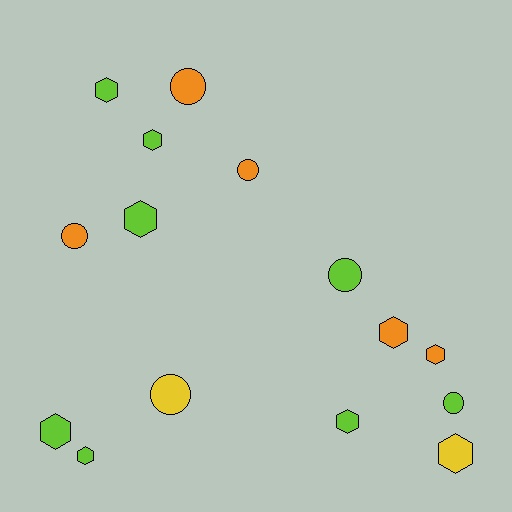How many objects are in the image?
There are 15 objects.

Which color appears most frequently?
Lime, with 8 objects.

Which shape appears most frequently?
Hexagon, with 9 objects.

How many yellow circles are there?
There is 1 yellow circle.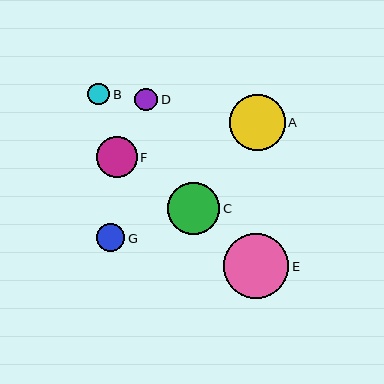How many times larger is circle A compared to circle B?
Circle A is approximately 2.6 times the size of circle B.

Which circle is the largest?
Circle E is the largest with a size of approximately 65 pixels.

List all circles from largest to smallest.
From largest to smallest: E, A, C, F, G, D, B.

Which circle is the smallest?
Circle B is the smallest with a size of approximately 22 pixels.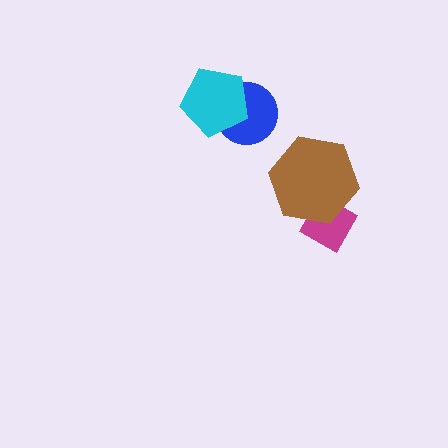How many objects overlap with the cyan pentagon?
1 object overlaps with the cyan pentagon.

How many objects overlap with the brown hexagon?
1 object overlaps with the brown hexagon.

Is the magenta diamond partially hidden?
Yes, it is partially covered by another shape.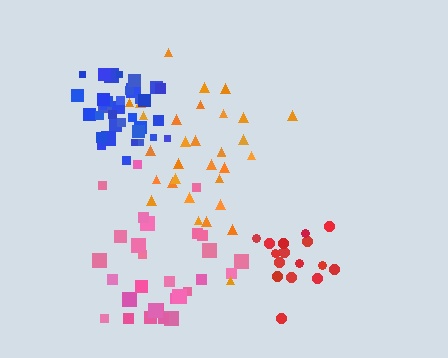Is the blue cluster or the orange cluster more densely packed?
Blue.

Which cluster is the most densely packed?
Blue.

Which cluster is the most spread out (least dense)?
Pink.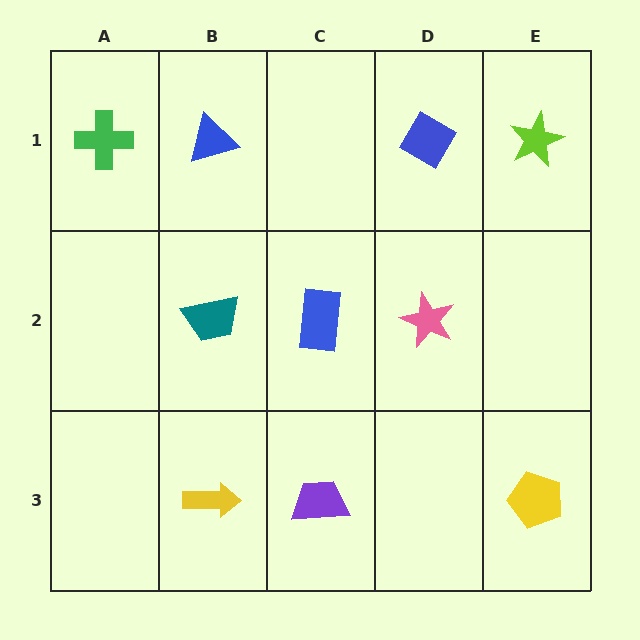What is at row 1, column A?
A green cross.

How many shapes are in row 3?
3 shapes.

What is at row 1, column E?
A lime star.